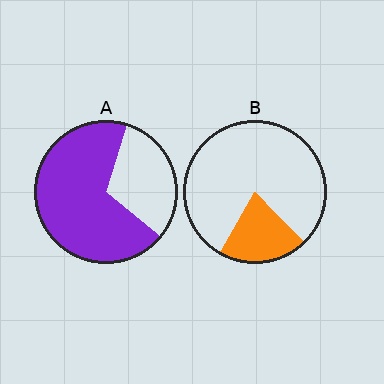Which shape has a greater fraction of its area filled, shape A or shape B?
Shape A.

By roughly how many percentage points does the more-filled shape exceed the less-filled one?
By roughly 50 percentage points (A over B).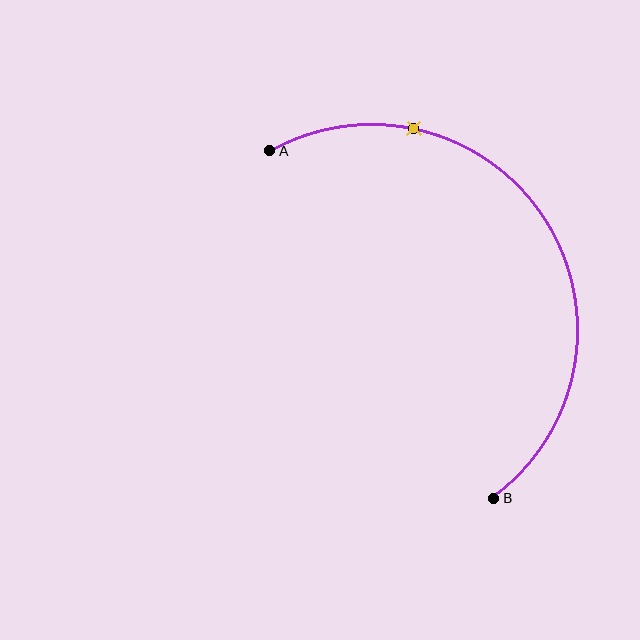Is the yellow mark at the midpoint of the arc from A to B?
No. The yellow mark lies on the arc but is closer to endpoint A. The arc midpoint would be at the point on the curve equidistant along the arc from both A and B.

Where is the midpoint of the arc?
The arc midpoint is the point on the curve farthest from the straight line joining A and B. It sits to the right of that line.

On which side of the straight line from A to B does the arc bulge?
The arc bulges to the right of the straight line connecting A and B.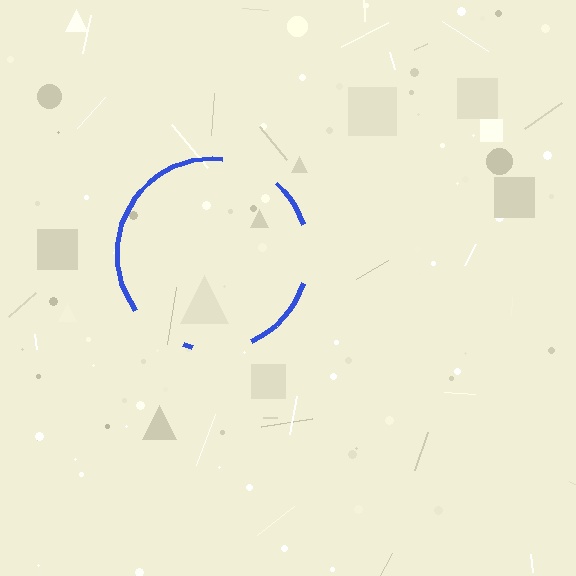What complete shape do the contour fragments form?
The contour fragments form a circle.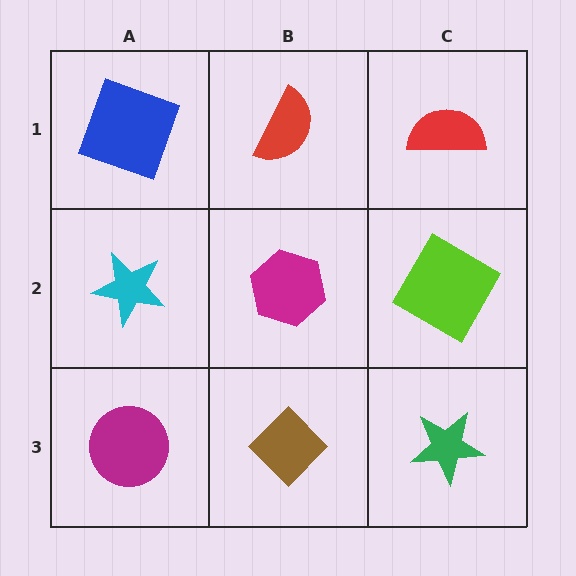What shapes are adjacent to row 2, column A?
A blue square (row 1, column A), a magenta circle (row 3, column A), a magenta hexagon (row 2, column B).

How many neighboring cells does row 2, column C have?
3.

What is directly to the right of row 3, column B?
A green star.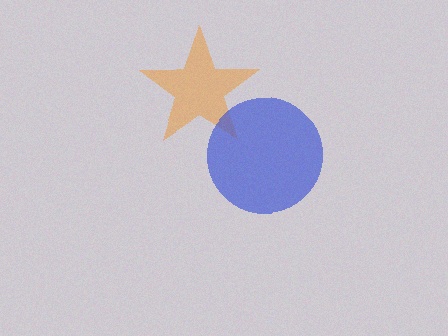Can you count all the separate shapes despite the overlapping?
Yes, there are 2 separate shapes.